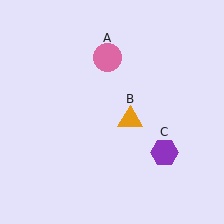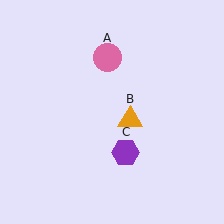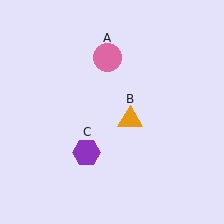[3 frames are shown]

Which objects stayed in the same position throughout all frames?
Pink circle (object A) and orange triangle (object B) remained stationary.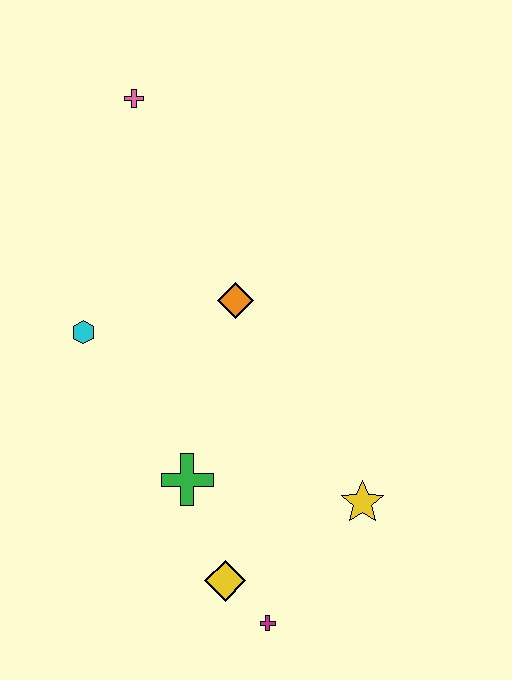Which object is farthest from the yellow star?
The pink cross is farthest from the yellow star.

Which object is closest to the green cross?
The yellow diamond is closest to the green cross.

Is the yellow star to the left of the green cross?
No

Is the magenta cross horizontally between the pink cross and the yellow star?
Yes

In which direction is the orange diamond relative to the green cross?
The orange diamond is above the green cross.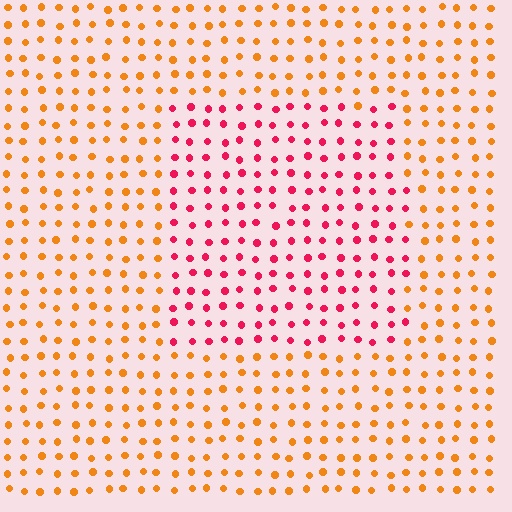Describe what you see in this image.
The image is filled with small orange elements in a uniform arrangement. A rectangle-shaped region is visible where the elements are tinted to a slightly different hue, forming a subtle color boundary.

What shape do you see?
I see a rectangle.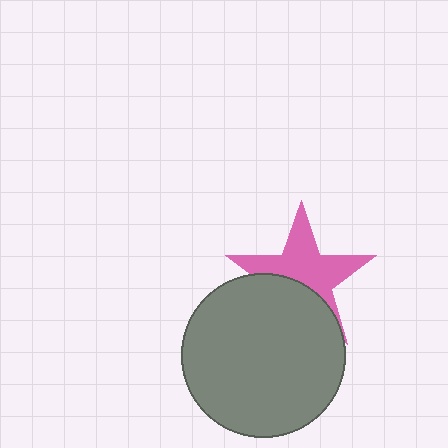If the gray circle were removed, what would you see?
You would see the complete pink star.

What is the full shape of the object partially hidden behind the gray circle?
The partially hidden object is a pink star.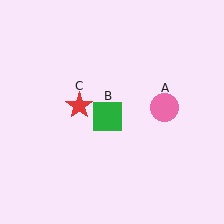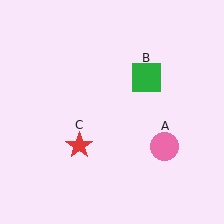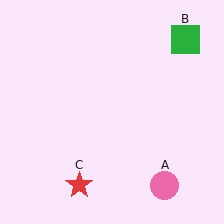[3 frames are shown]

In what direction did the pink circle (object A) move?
The pink circle (object A) moved down.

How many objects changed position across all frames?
3 objects changed position: pink circle (object A), green square (object B), red star (object C).